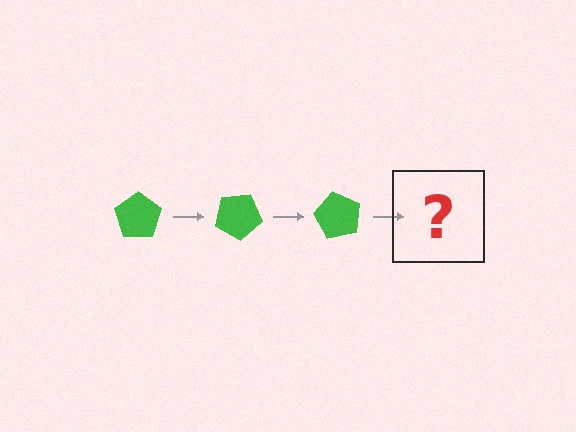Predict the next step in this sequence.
The next step is a green pentagon rotated 90 degrees.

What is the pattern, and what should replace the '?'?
The pattern is that the pentagon rotates 30 degrees each step. The '?' should be a green pentagon rotated 90 degrees.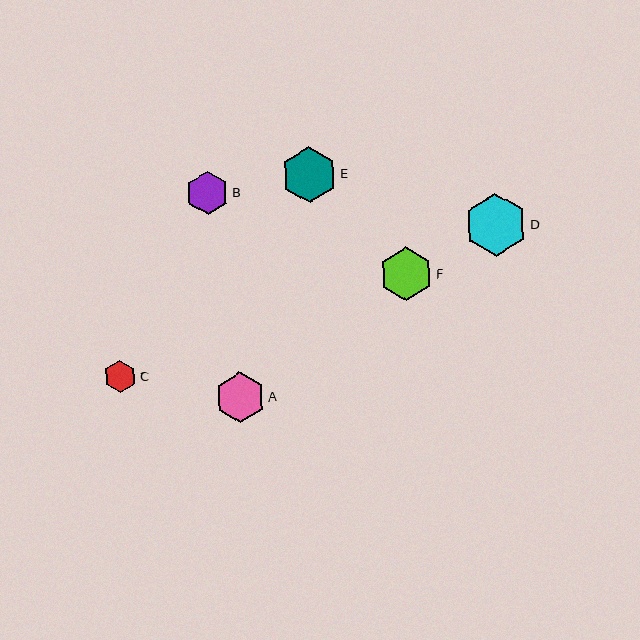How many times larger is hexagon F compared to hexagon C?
Hexagon F is approximately 1.7 times the size of hexagon C.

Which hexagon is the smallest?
Hexagon C is the smallest with a size of approximately 32 pixels.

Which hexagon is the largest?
Hexagon D is the largest with a size of approximately 63 pixels.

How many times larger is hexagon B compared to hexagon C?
Hexagon B is approximately 1.3 times the size of hexagon C.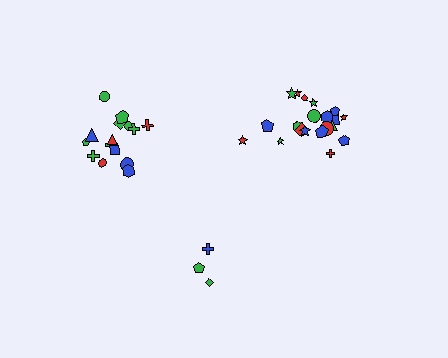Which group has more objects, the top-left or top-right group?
The top-right group.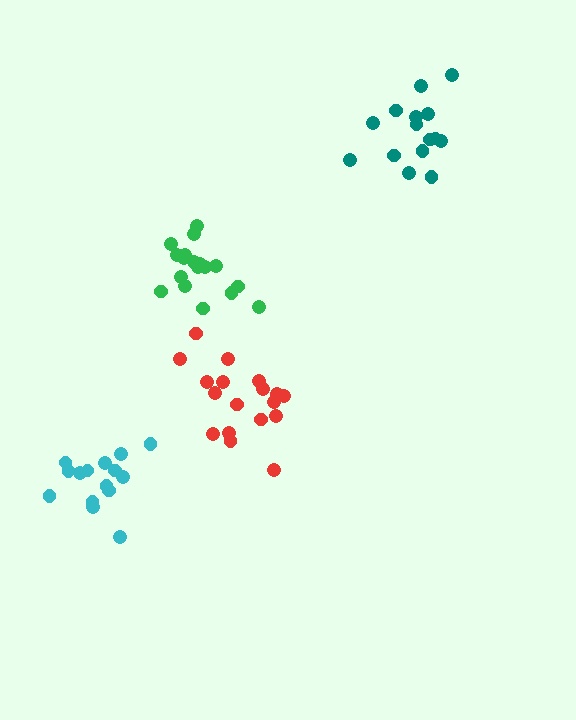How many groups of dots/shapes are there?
There are 4 groups.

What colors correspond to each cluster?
The clusters are colored: cyan, red, green, teal.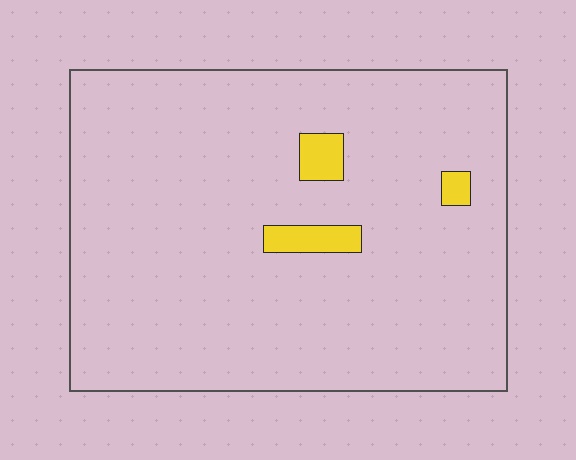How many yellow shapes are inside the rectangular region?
3.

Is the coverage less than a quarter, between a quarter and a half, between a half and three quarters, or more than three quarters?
Less than a quarter.